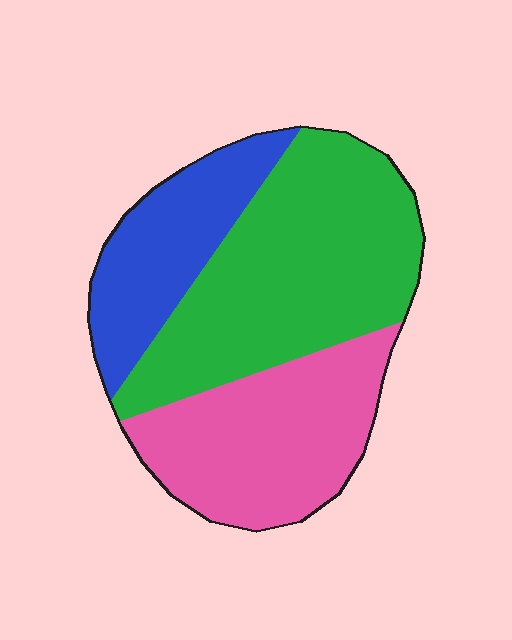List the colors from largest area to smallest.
From largest to smallest: green, pink, blue.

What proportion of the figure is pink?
Pink covers around 30% of the figure.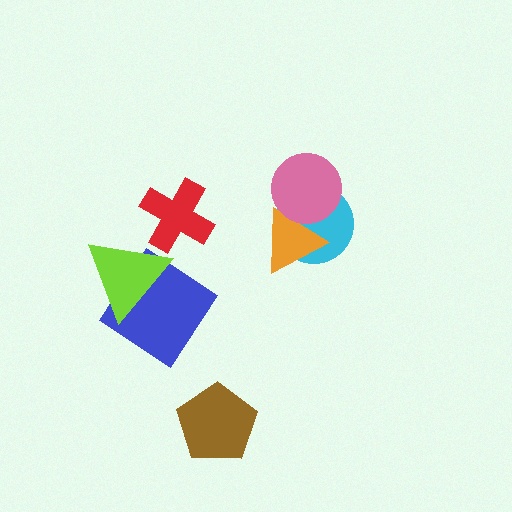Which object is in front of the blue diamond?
The lime triangle is in front of the blue diamond.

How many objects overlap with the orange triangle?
2 objects overlap with the orange triangle.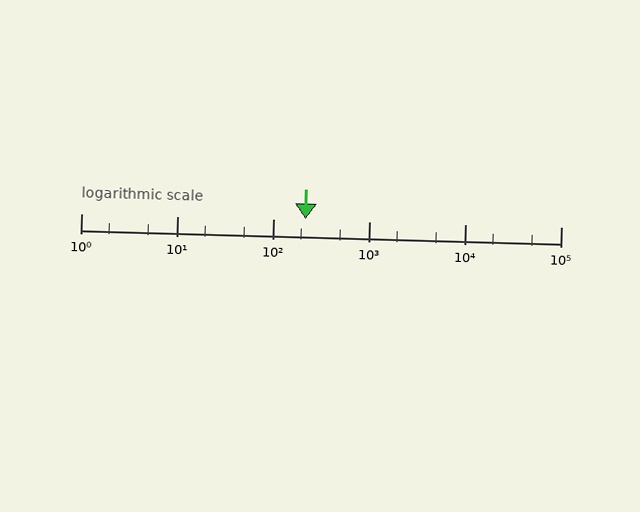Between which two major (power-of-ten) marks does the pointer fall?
The pointer is between 100 and 1000.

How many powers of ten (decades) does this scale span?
The scale spans 5 decades, from 1 to 100000.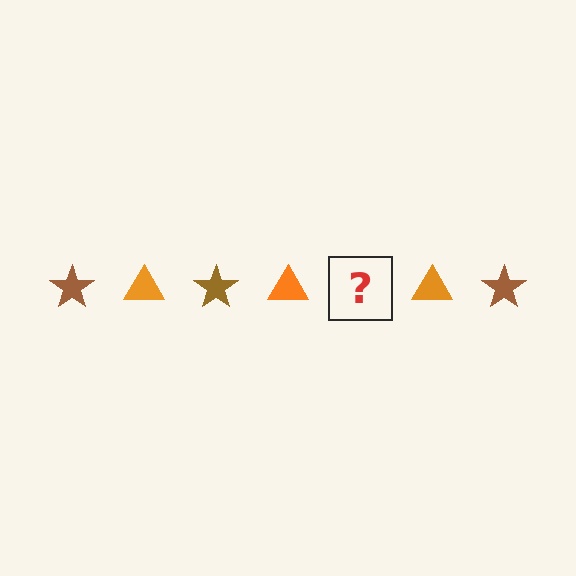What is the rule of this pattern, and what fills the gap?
The rule is that the pattern alternates between brown star and orange triangle. The gap should be filled with a brown star.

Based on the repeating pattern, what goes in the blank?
The blank should be a brown star.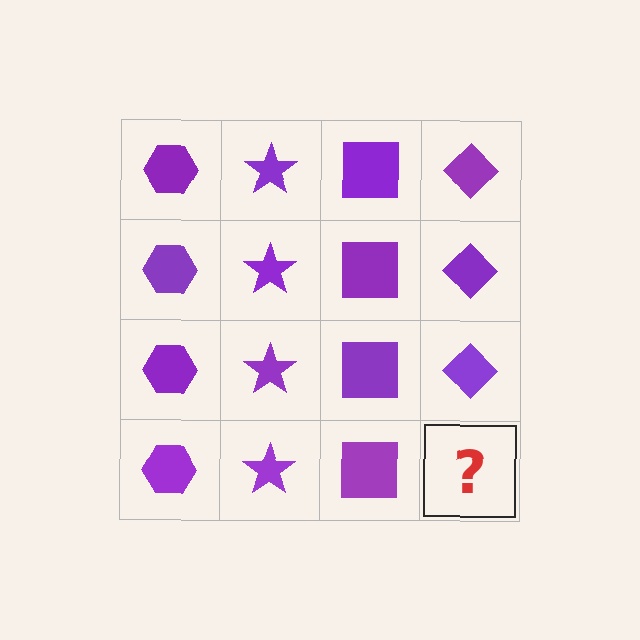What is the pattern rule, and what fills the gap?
The rule is that each column has a consistent shape. The gap should be filled with a purple diamond.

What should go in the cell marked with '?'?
The missing cell should contain a purple diamond.